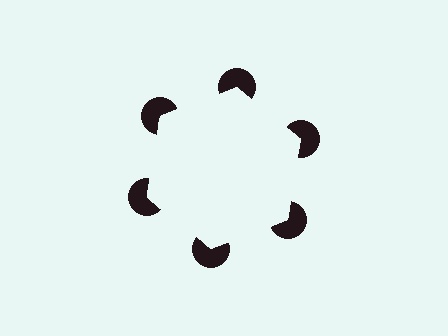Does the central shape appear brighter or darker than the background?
It typically appears slightly brighter than the background, even though no actual brightness change is drawn.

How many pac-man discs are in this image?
There are 6 — one at each vertex of the illusory hexagon.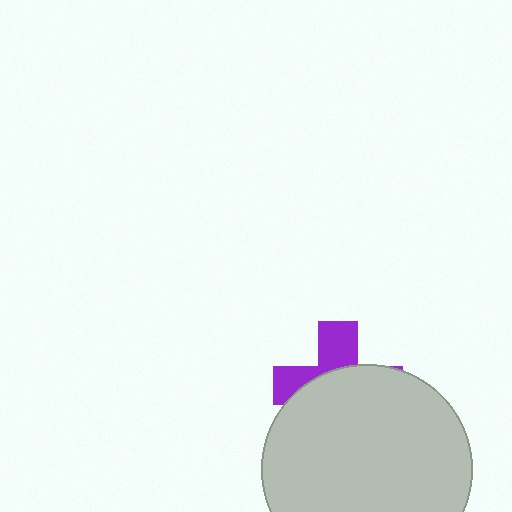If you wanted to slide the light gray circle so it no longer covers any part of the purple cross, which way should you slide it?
Slide it down — that is the most direct way to separate the two shapes.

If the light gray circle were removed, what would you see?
You would see the complete purple cross.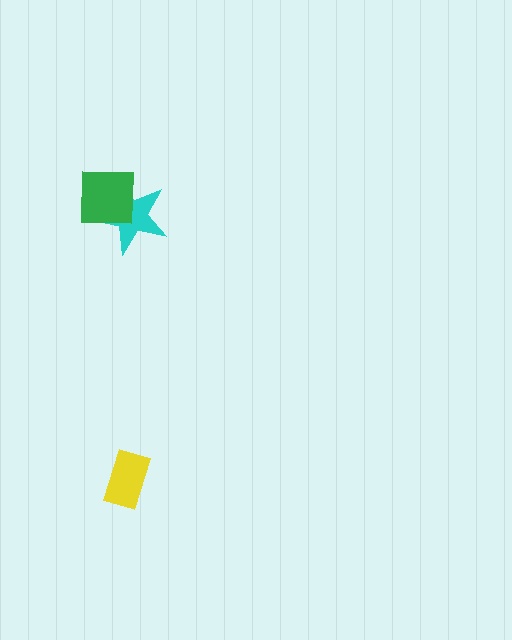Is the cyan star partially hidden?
Yes, it is partially covered by another shape.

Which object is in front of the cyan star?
The green square is in front of the cyan star.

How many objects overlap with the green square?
1 object overlaps with the green square.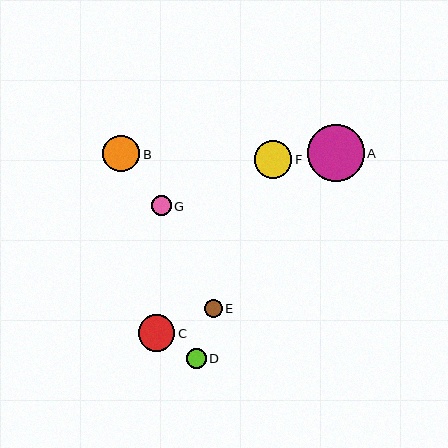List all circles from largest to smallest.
From largest to smallest: A, F, B, C, G, D, E.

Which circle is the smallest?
Circle E is the smallest with a size of approximately 18 pixels.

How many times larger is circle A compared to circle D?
Circle A is approximately 2.9 times the size of circle D.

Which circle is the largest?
Circle A is the largest with a size of approximately 57 pixels.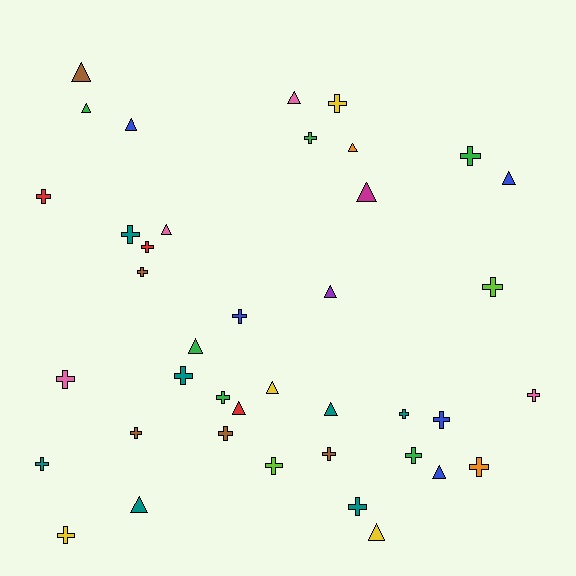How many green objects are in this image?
There are 6 green objects.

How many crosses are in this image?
There are 24 crosses.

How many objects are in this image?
There are 40 objects.